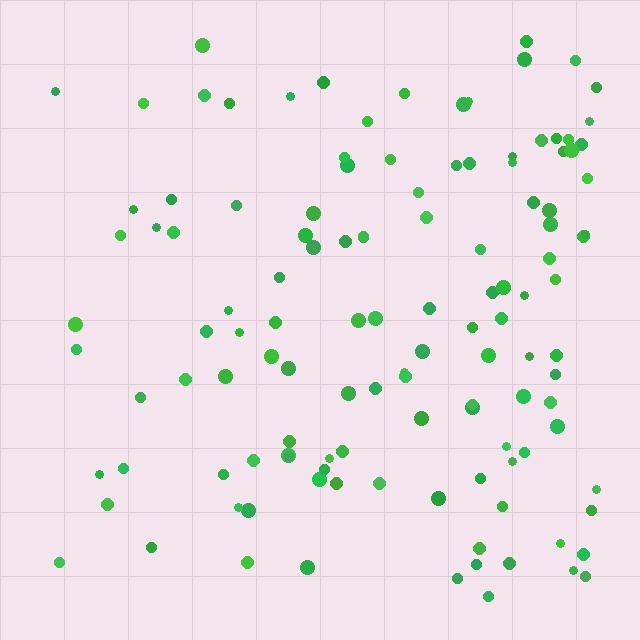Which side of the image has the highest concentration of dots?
The right.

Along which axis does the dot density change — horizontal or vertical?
Horizontal.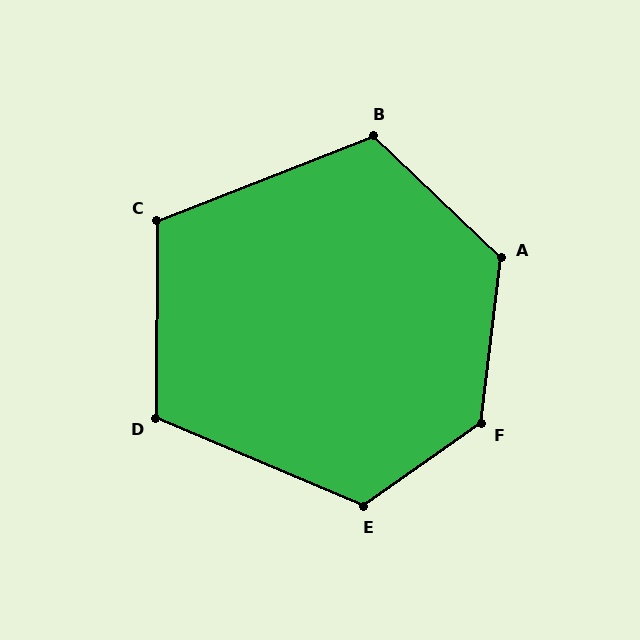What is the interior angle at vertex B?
Approximately 115 degrees (obtuse).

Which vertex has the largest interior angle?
F, at approximately 132 degrees.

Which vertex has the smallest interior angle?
C, at approximately 111 degrees.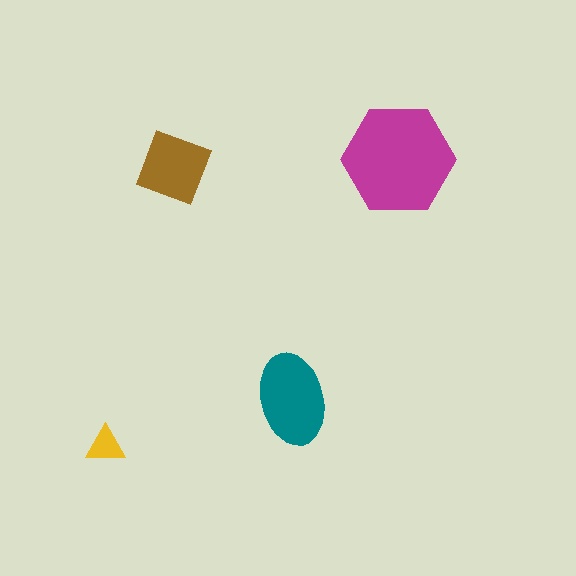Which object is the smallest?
The yellow triangle.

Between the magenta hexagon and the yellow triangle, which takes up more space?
The magenta hexagon.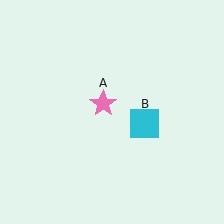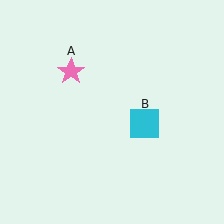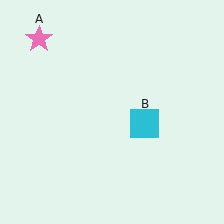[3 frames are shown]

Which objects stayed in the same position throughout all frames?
Cyan square (object B) remained stationary.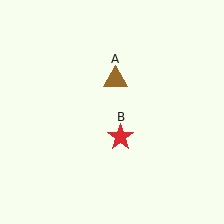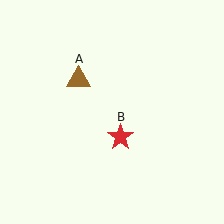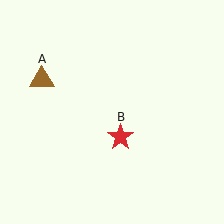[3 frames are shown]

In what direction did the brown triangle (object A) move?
The brown triangle (object A) moved left.